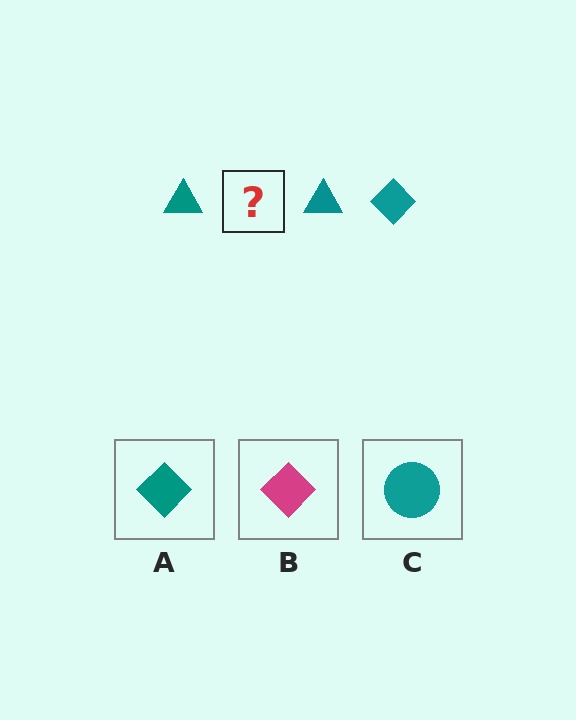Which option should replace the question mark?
Option A.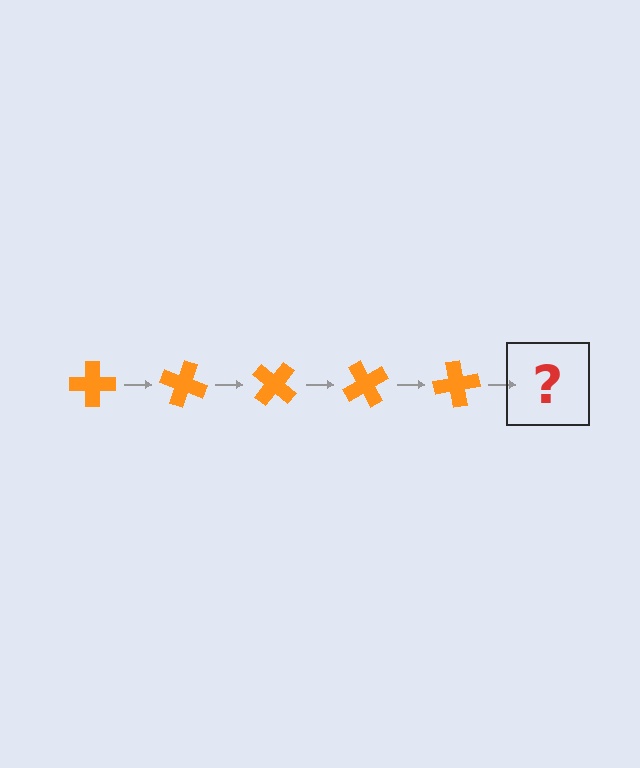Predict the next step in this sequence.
The next step is an orange cross rotated 100 degrees.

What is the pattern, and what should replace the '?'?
The pattern is that the cross rotates 20 degrees each step. The '?' should be an orange cross rotated 100 degrees.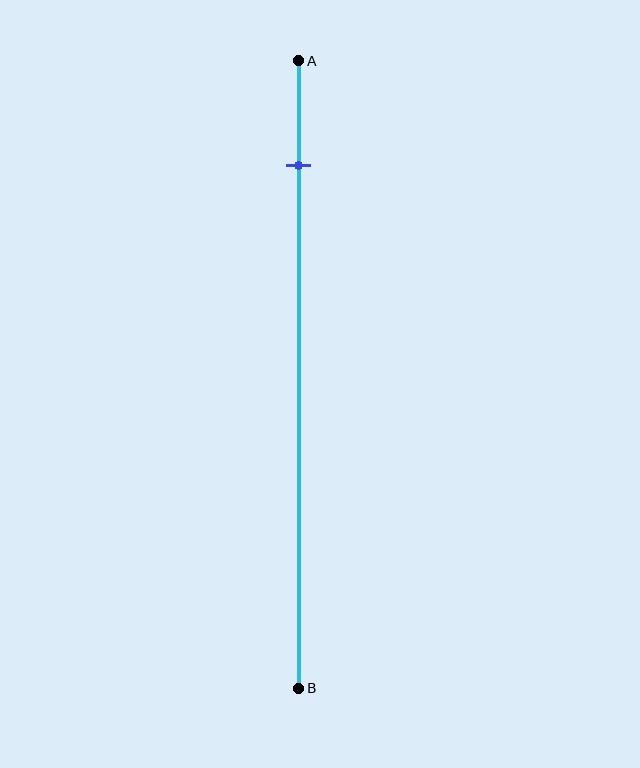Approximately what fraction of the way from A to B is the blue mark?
The blue mark is approximately 15% of the way from A to B.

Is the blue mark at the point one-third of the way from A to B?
No, the mark is at about 15% from A, not at the 33% one-third point.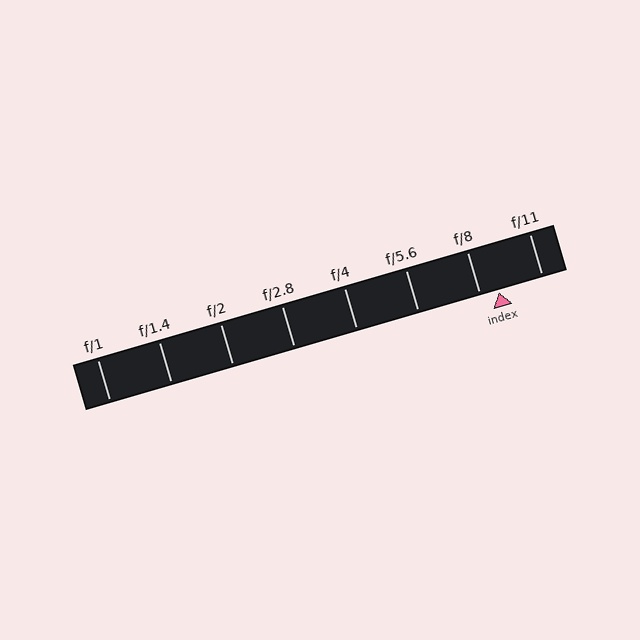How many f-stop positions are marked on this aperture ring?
There are 8 f-stop positions marked.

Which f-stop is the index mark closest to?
The index mark is closest to f/8.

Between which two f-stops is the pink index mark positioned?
The index mark is between f/8 and f/11.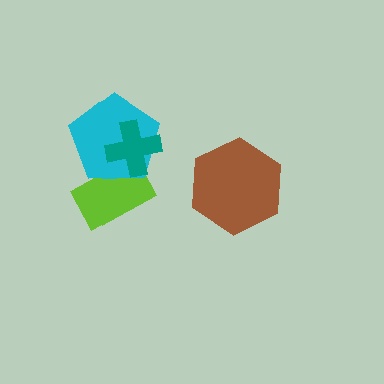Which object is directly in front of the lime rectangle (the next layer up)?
The cyan pentagon is directly in front of the lime rectangle.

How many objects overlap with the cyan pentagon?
2 objects overlap with the cyan pentagon.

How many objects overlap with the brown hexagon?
0 objects overlap with the brown hexagon.